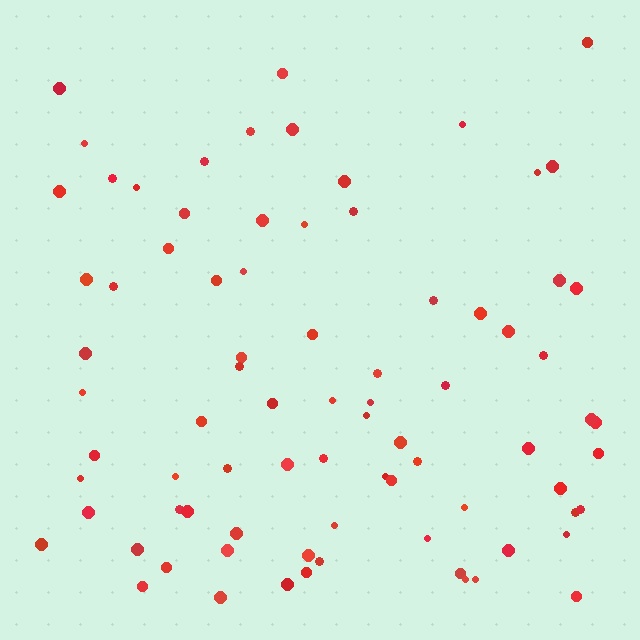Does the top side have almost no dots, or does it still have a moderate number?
Still a moderate number, just noticeably fewer than the bottom.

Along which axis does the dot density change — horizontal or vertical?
Vertical.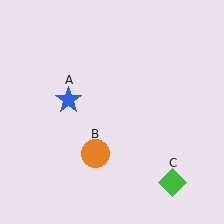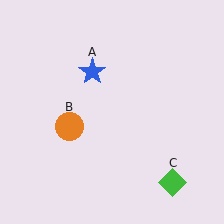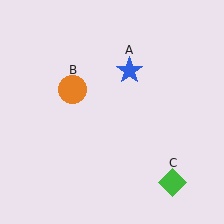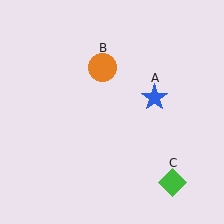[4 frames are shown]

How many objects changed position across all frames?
2 objects changed position: blue star (object A), orange circle (object B).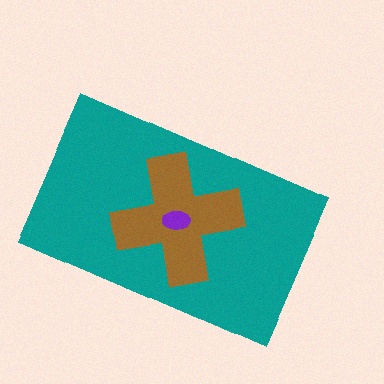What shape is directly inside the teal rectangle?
The brown cross.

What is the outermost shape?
The teal rectangle.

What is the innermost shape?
The purple ellipse.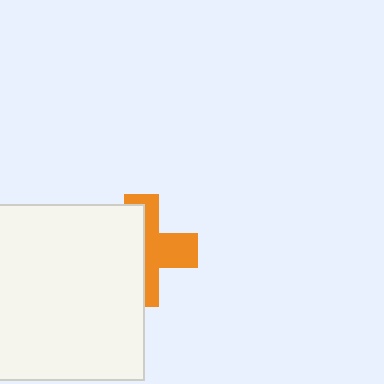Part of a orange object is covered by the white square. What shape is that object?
It is a cross.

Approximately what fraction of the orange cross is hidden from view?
Roughly 54% of the orange cross is hidden behind the white square.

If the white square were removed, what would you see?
You would see the complete orange cross.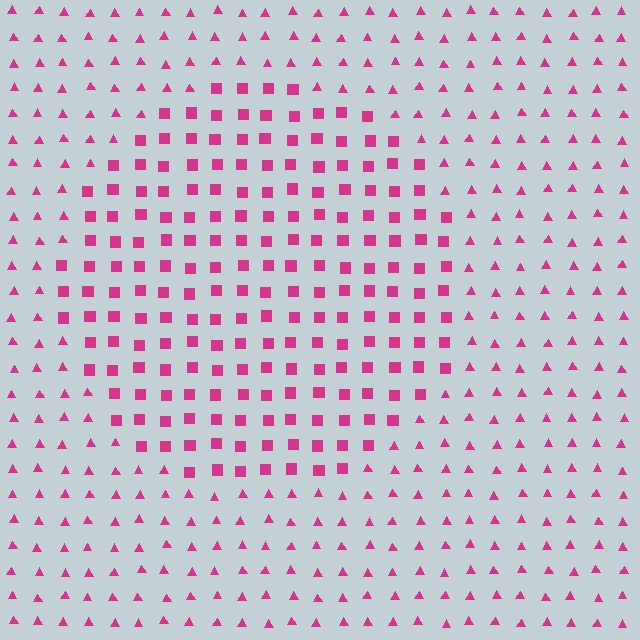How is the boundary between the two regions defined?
The boundary is defined by a change in element shape: squares inside vs. triangles outside. All elements share the same color and spacing.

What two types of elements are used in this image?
The image uses squares inside the circle region and triangles outside it.